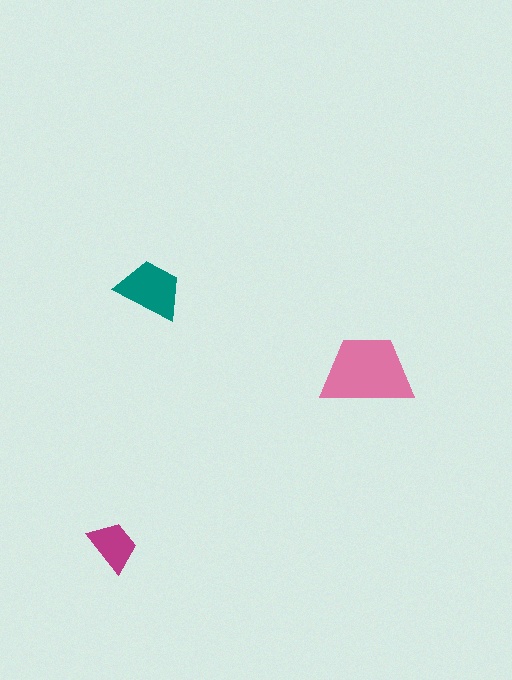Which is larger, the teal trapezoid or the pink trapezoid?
The pink one.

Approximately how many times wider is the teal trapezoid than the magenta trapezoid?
About 1.5 times wider.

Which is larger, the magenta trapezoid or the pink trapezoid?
The pink one.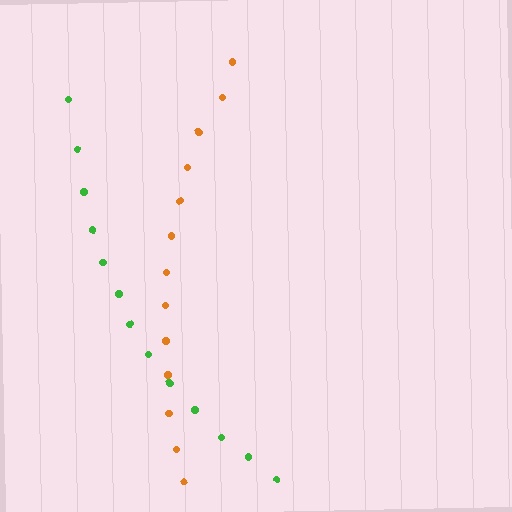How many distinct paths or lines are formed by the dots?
There are 2 distinct paths.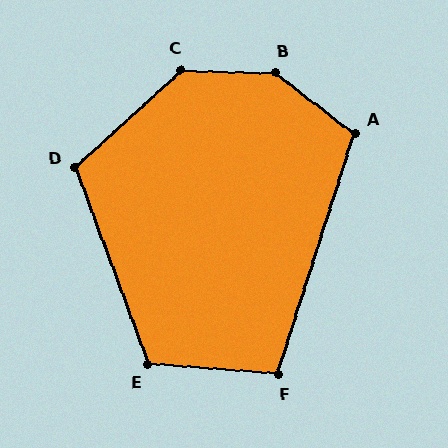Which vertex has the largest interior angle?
B, at approximately 145 degrees.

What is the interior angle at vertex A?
Approximately 109 degrees (obtuse).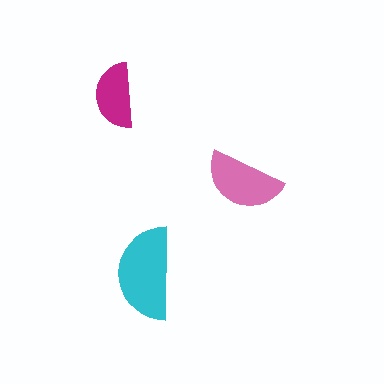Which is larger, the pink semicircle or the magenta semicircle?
The pink one.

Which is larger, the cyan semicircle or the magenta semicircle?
The cyan one.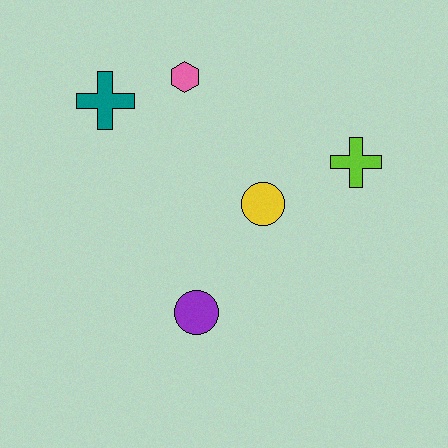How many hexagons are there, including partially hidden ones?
There is 1 hexagon.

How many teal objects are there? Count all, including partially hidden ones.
There is 1 teal object.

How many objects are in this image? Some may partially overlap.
There are 5 objects.